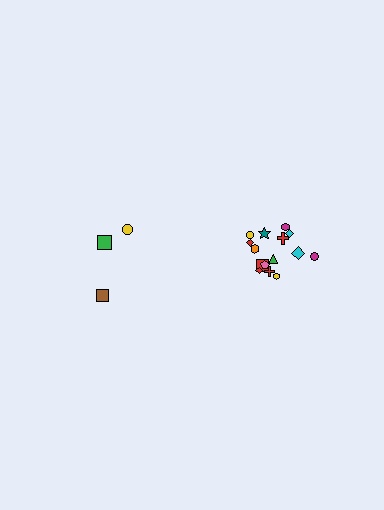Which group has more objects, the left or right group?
The right group.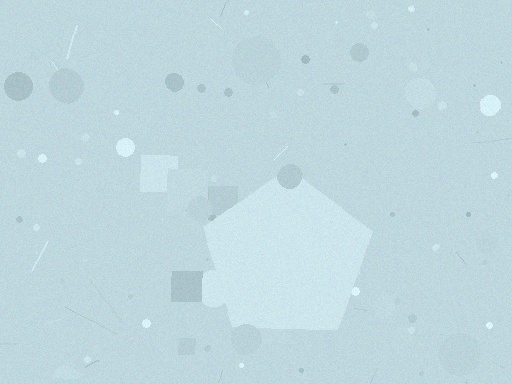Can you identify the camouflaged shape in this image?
The camouflaged shape is a pentagon.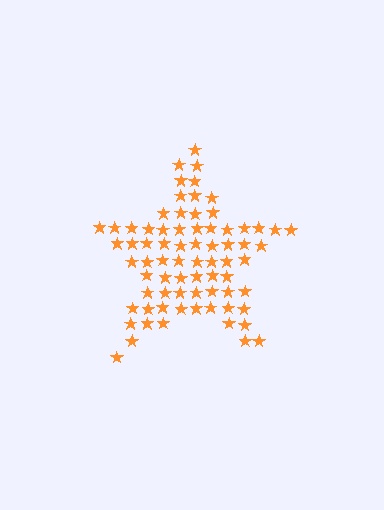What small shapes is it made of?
It is made of small stars.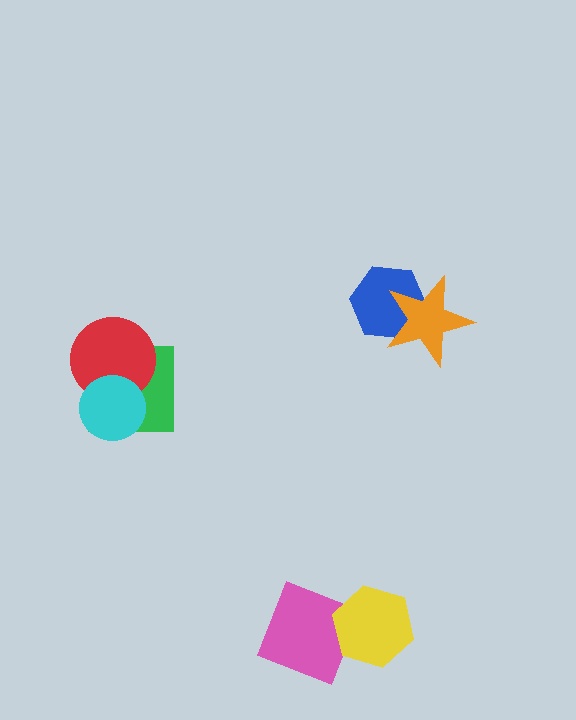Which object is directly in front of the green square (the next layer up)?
The red circle is directly in front of the green square.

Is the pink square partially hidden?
Yes, it is partially covered by another shape.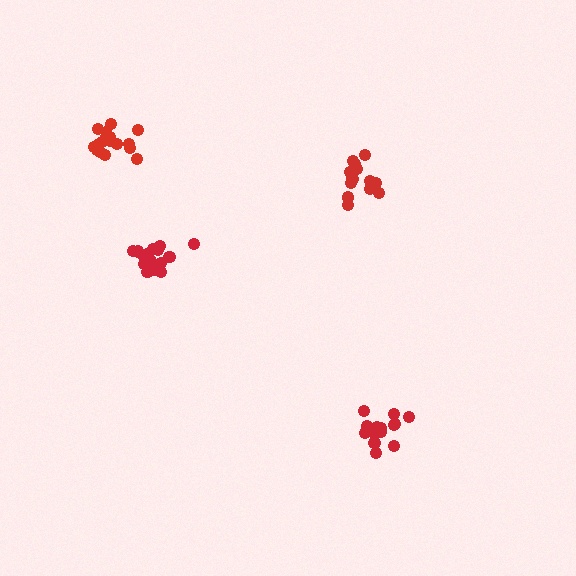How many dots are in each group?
Group 1: 15 dots, Group 2: 13 dots, Group 3: 17 dots, Group 4: 17 dots (62 total).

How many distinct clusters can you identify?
There are 4 distinct clusters.